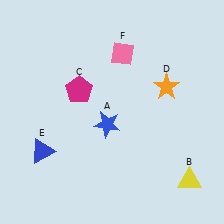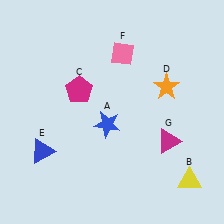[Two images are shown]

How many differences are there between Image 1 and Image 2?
There is 1 difference between the two images.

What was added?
A magenta triangle (G) was added in Image 2.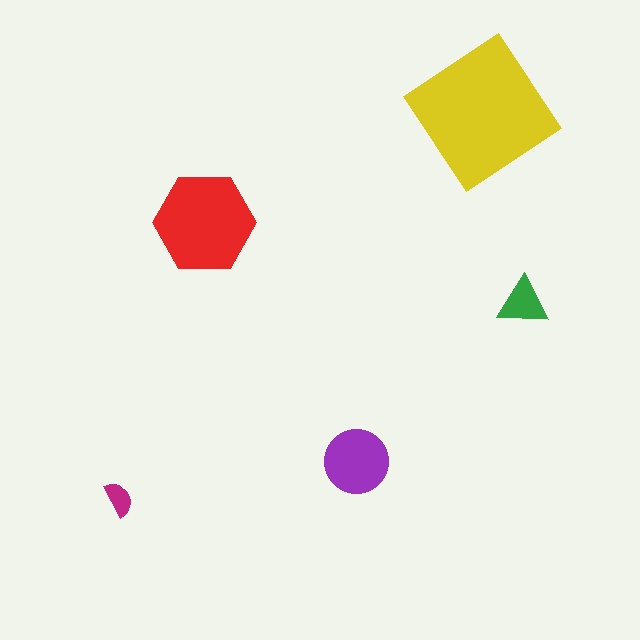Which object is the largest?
The yellow diamond.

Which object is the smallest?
The magenta semicircle.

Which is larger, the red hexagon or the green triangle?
The red hexagon.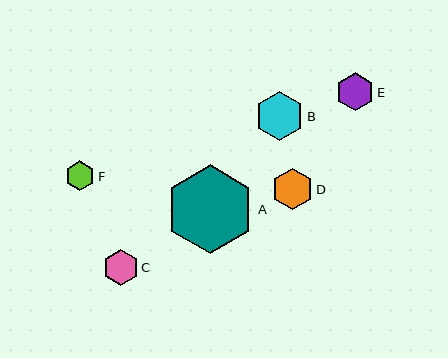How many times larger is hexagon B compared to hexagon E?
Hexagon B is approximately 1.3 times the size of hexagon E.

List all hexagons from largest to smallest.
From largest to smallest: A, B, D, E, C, F.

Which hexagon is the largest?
Hexagon A is the largest with a size of approximately 89 pixels.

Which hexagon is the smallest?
Hexagon F is the smallest with a size of approximately 30 pixels.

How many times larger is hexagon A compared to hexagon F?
Hexagon A is approximately 3.0 times the size of hexagon F.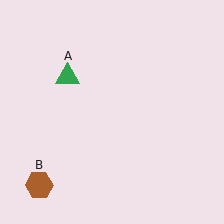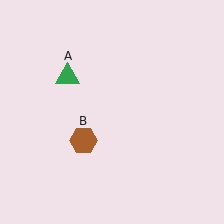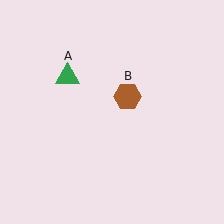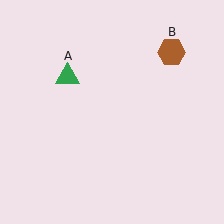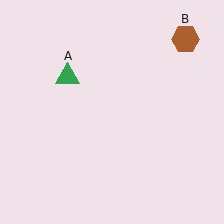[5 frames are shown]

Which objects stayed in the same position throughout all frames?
Green triangle (object A) remained stationary.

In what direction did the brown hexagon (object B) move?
The brown hexagon (object B) moved up and to the right.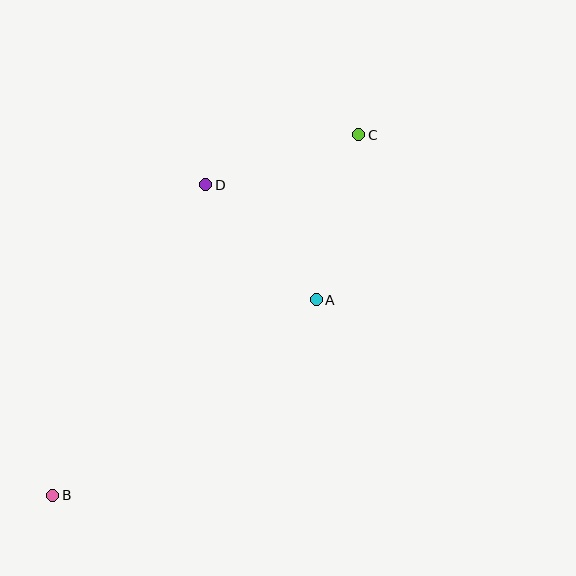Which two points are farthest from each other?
Points B and C are farthest from each other.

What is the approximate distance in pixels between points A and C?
The distance between A and C is approximately 171 pixels.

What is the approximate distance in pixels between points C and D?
The distance between C and D is approximately 161 pixels.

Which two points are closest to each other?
Points A and D are closest to each other.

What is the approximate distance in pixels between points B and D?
The distance between B and D is approximately 346 pixels.